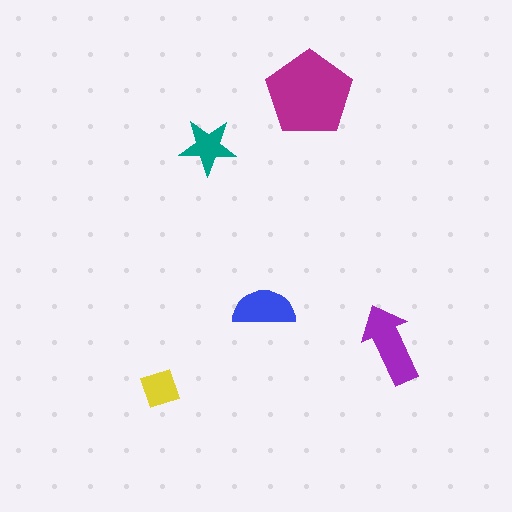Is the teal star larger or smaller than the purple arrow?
Smaller.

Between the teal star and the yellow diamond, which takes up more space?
The teal star.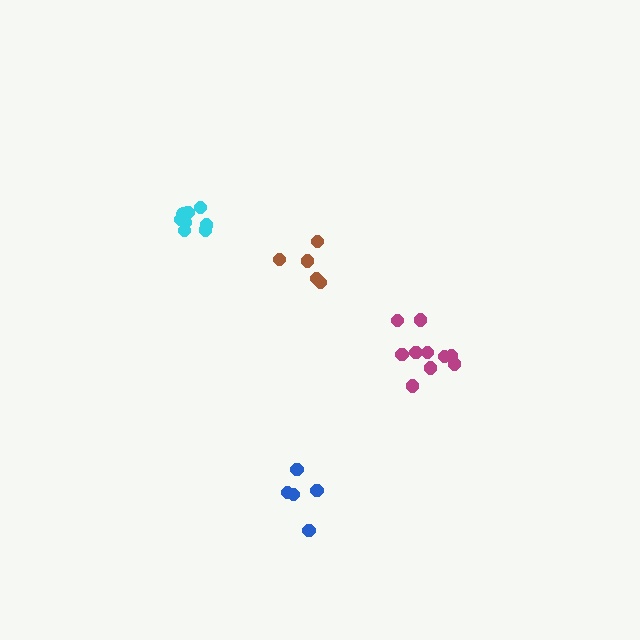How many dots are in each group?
Group 1: 5 dots, Group 2: 8 dots, Group 3: 10 dots, Group 4: 5 dots (28 total).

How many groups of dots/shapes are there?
There are 4 groups.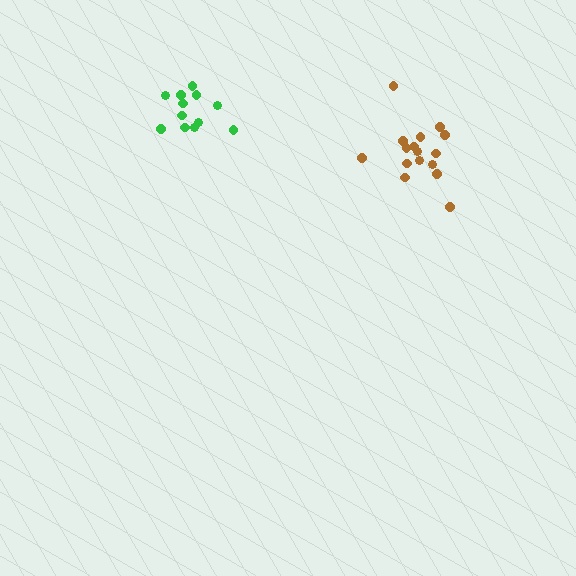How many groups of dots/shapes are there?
There are 2 groups.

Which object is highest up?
The green cluster is topmost.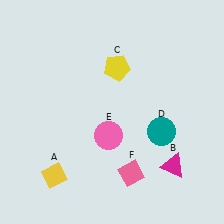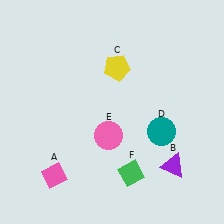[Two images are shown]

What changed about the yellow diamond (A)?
In Image 1, A is yellow. In Image 2, it changed to pink.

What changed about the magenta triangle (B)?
In Image 1, B is magenta. In Image 2, it changed to purple.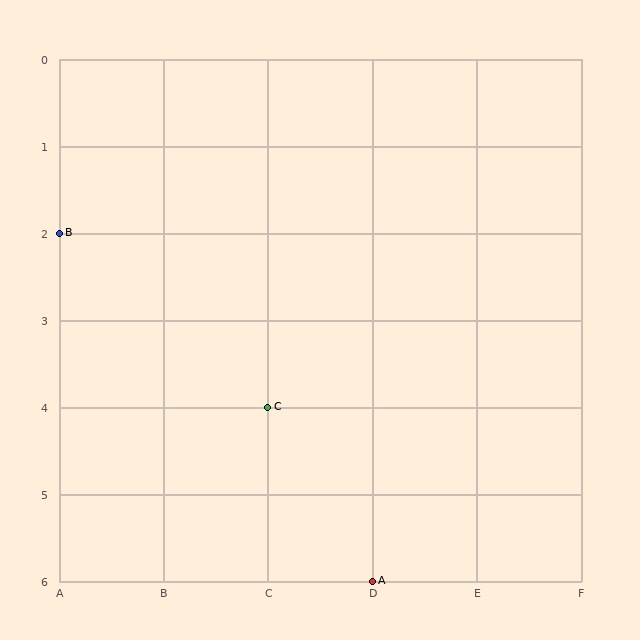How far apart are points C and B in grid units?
Points C and B are 2 columns and 2 rows apart (about 2.8 grid units diagonally).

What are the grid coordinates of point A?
Point A is at grid coordinates (D, 6).